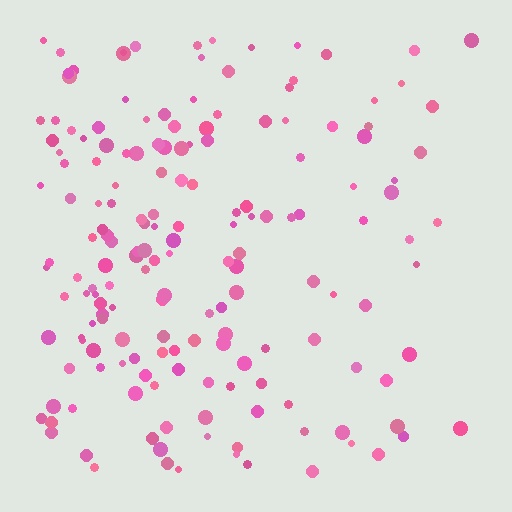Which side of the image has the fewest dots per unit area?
The right.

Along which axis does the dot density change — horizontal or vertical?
Horizontal.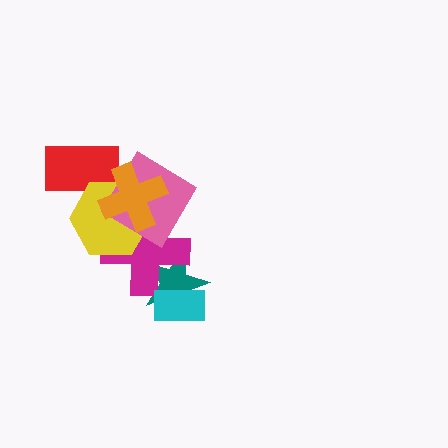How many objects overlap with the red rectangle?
3 objects overlap with the red rectangle.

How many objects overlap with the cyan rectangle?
1 object overlaps with the cyan rectangle.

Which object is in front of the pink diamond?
The orange cross is in front of the pink diamond.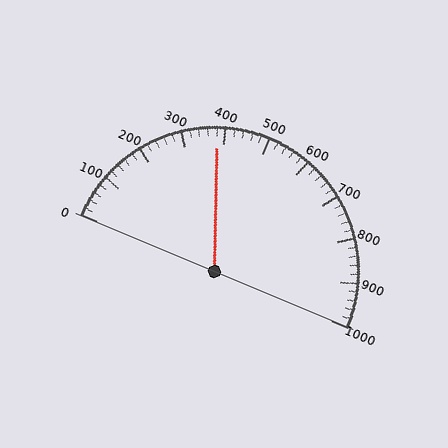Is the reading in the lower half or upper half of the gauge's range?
The reading is in the lower half of the range (0 to 1000).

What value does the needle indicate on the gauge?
The needle indicates approximately 380.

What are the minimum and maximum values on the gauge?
The gauge ranges from 0 to 1000.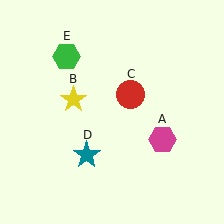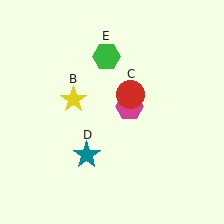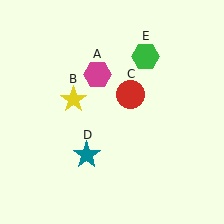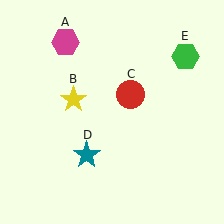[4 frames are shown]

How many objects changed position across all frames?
2 objects changed position: magenta hexagon (object A), green hexagon (object E).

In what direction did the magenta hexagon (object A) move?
The magenta hexagon (object A) moved up and to the left.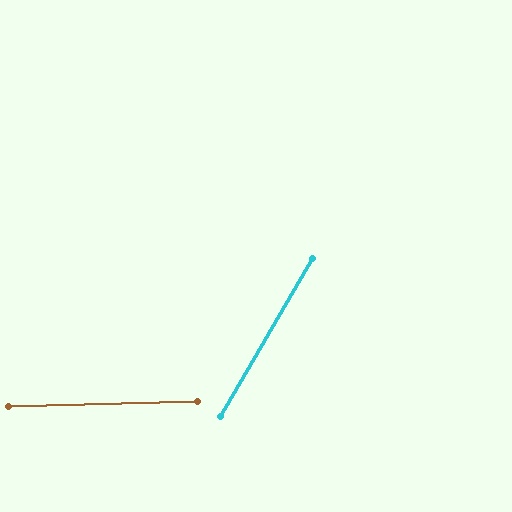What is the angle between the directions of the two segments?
Approximately 58 degrees.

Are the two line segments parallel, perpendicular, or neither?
Neither parallel nor perpendicular — they differ by about 58°.